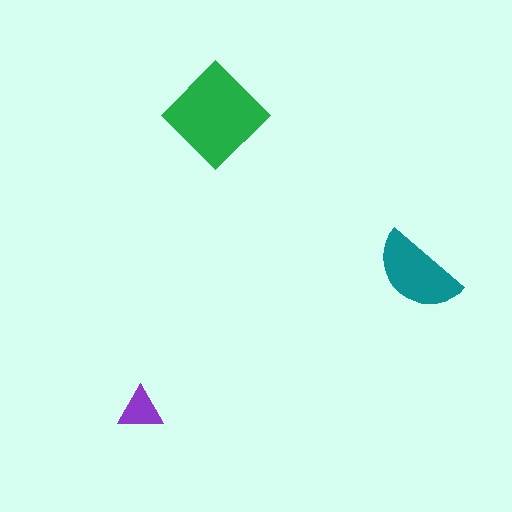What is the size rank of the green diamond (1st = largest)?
1st.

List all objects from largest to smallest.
The green diamond, the teal semicircle, the purple triangle.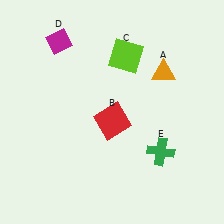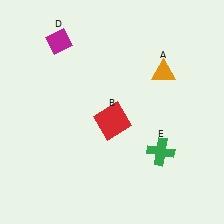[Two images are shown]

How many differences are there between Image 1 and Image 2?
There is 1 difference between the two images.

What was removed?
The lime square (C) was removed in Image 2.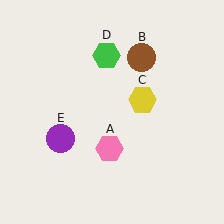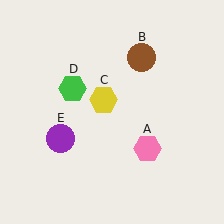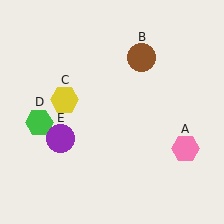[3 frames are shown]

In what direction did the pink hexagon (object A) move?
The pink hexagon (object A) moved right.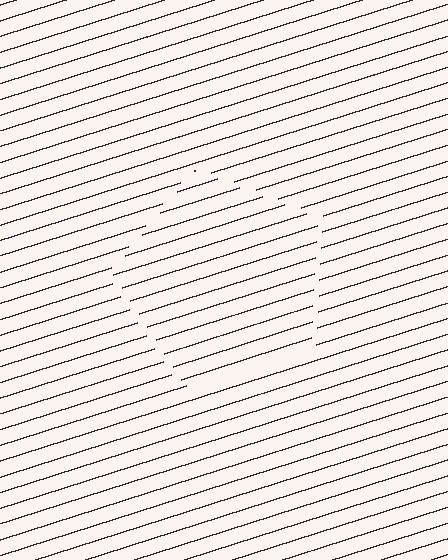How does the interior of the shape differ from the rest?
The interior of the shape contains the same grating, shifted by half a period — the contour is defined by the phase discontinuity where line-ends from the inner and outer gratings abut.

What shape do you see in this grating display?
An illusory pentagon. The interior of the shape contains the same grating, shifted by half a period — the contour is defined by the phase discontinuity where line-ends from the inner and outer gratings abut.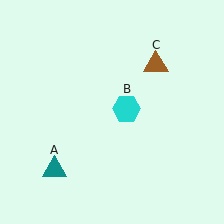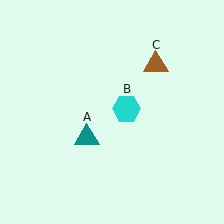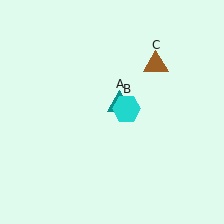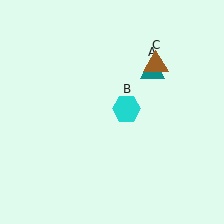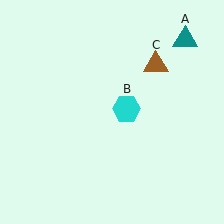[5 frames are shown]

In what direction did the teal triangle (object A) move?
The teal triangle (object A) moved up and to the right.